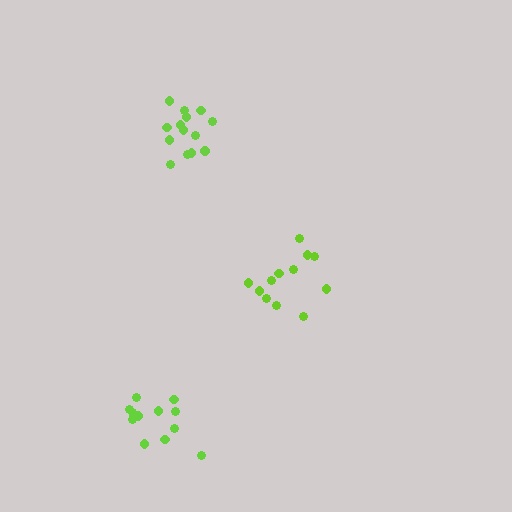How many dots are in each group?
Group 1: 12 dots, Group 2: 14 dots, Group 3: 13 dots (39 total).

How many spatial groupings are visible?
There are 3 spatial groupings.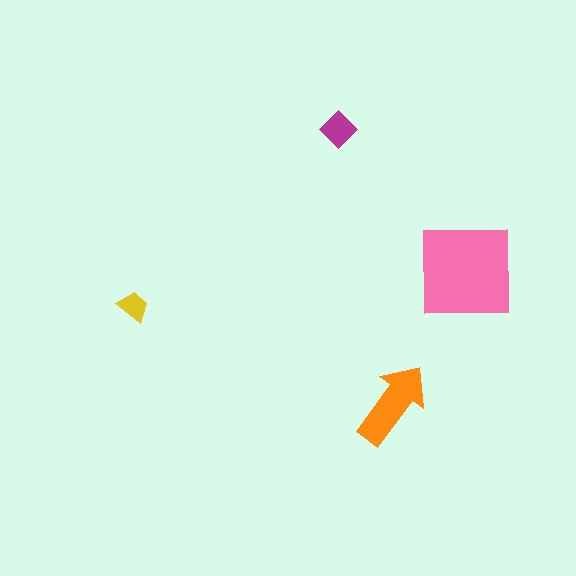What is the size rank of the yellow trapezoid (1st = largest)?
4th.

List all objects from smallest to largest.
The yellow trapezoid, the magenta diamond, the orange arrow, the pink square.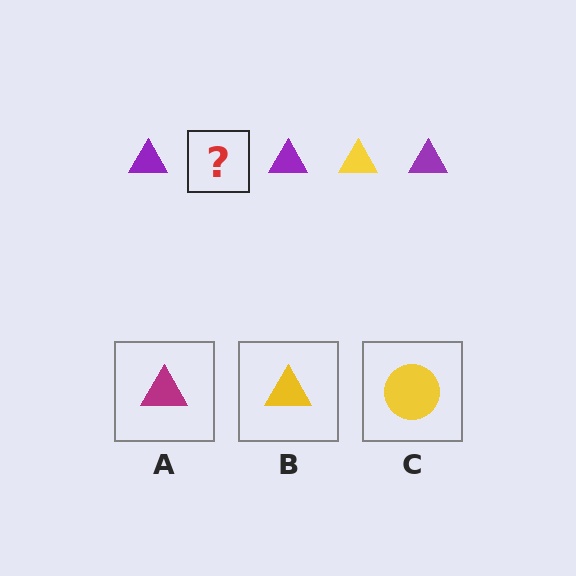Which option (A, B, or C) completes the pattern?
B.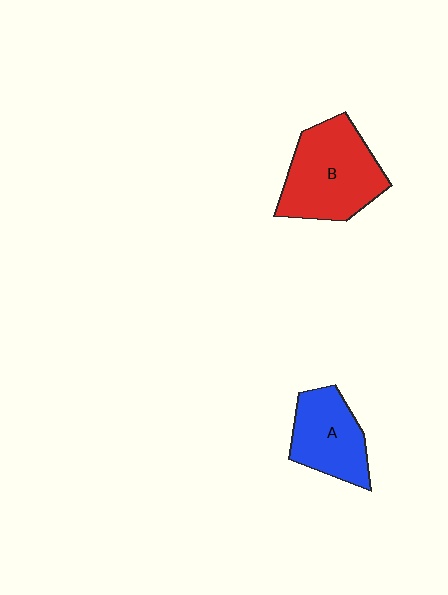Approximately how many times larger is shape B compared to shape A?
Approximately 1.4 times.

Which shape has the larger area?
Shape B (red).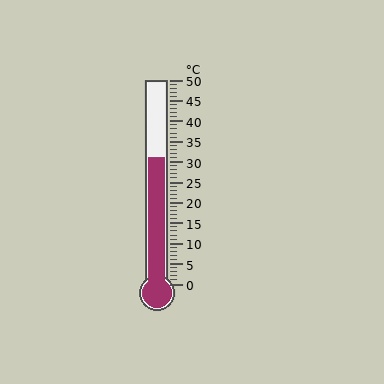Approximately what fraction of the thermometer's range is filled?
The thermometer is filled to approximately 60% of its range.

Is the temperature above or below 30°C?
The temperature is above 30°C.